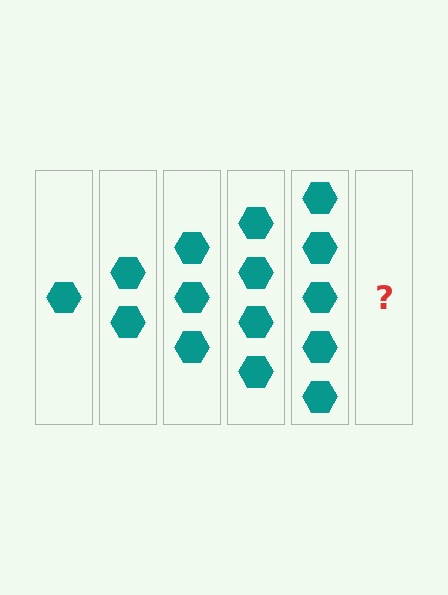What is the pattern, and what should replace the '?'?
The pattern is that each step adds one more hexagon. The '?' should be 6 hexagons.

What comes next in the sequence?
The next element should be 6 hexagons.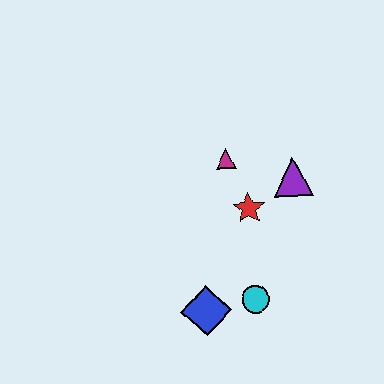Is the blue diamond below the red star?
Yes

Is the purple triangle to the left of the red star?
No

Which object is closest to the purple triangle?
The red star is closest to the purple triangle.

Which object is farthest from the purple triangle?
The blue diamond is farthest from the purple triangle.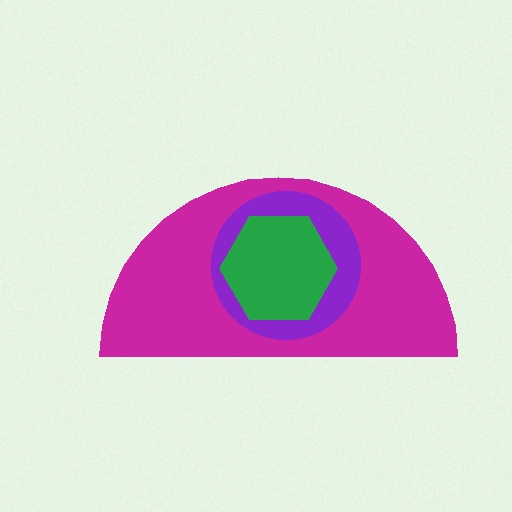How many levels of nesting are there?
3.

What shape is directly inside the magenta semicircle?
The purple circle.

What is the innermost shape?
The green hexagon.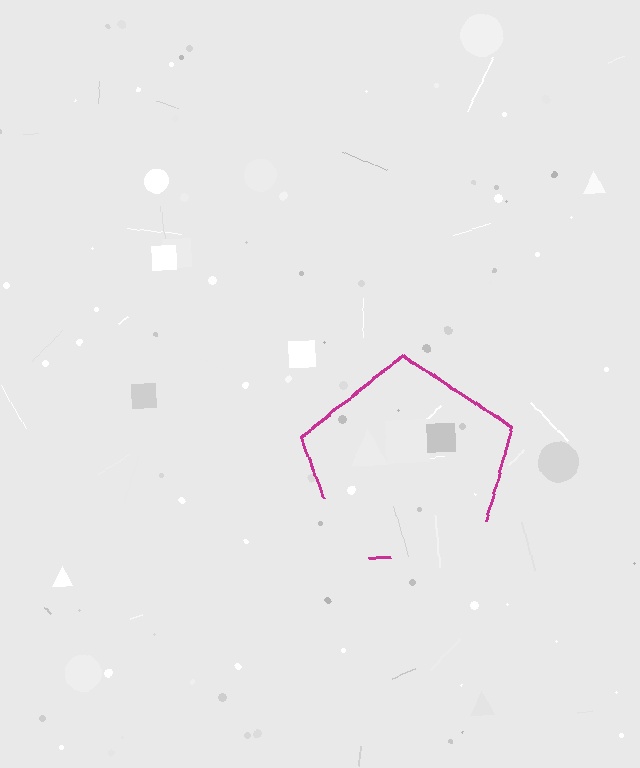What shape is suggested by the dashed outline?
The dashed outline suggests a pentagon.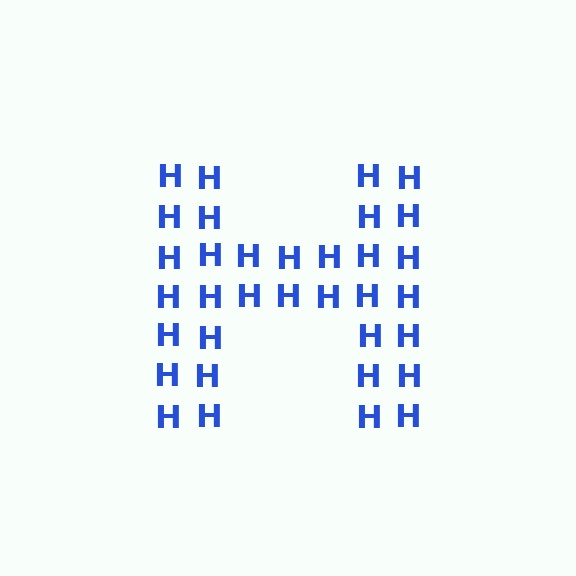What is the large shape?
The large shape is the letter H.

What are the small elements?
The small elements are letter H's.